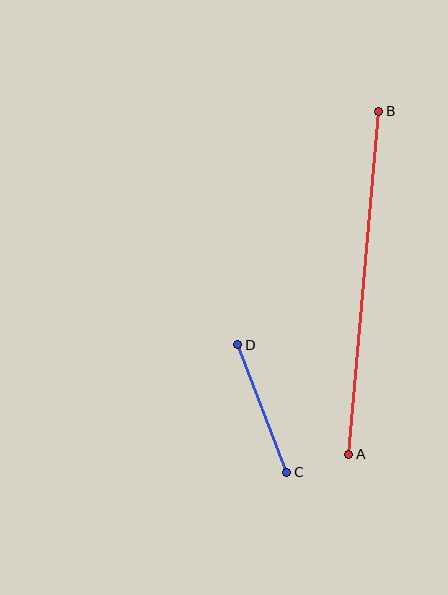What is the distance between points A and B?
The distance is approximately 344 pixels.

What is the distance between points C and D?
The distance is approximately 137 pixels.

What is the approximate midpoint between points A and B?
The midpoint is at approximately (364, 283) pixels.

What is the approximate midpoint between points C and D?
The midpoint is at approximately (262, 409) pixels.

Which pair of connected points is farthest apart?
Points A and B are farthest apart.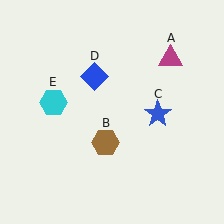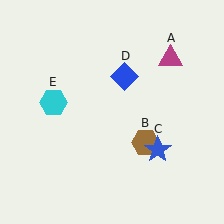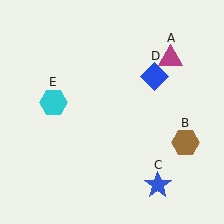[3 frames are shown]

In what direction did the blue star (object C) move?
The blue star (object C) moved down.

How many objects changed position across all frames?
3 objects changed position: brown hexagon (object B), blue star (object C), blue diamond (object D).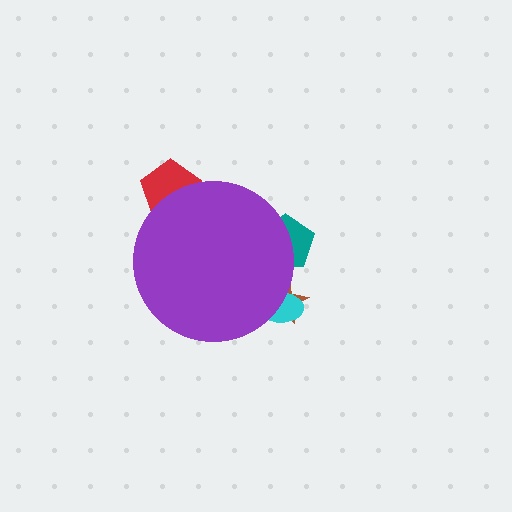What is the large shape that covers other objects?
A purple circle.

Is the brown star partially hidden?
Yes, the brown star is partially hidden behind the purple circle.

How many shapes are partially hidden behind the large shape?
4 shapes are partially hidden.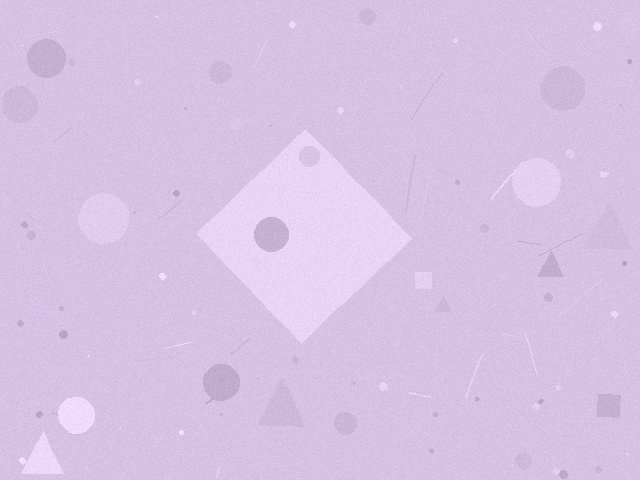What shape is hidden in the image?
A diamond is hidden in the image.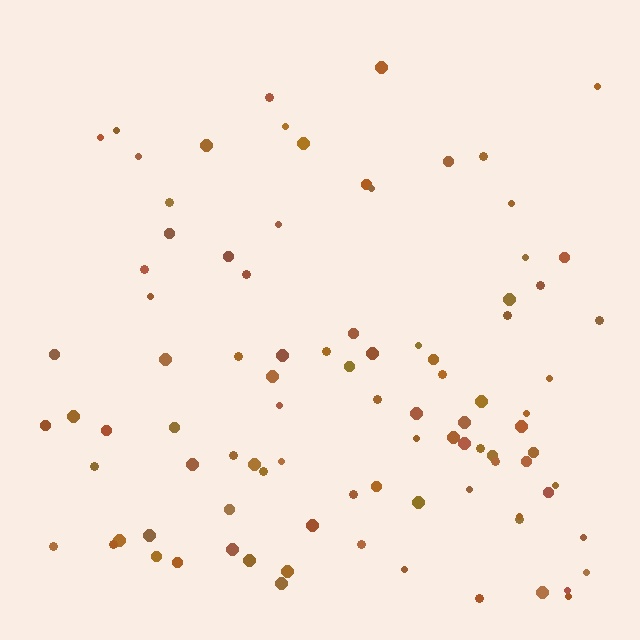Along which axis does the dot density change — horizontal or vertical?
Vertical.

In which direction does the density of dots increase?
From top to bottom, with the bottom side densest.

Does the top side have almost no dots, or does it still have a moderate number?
Still a moderate number, just noticeably fewer than the bottom.